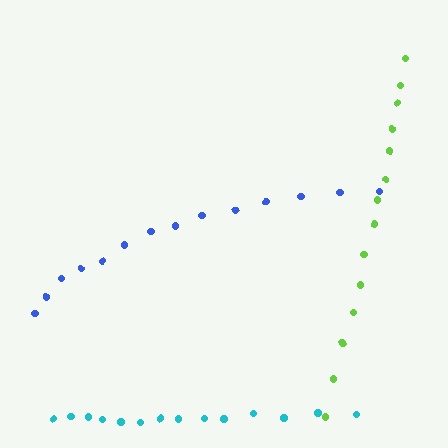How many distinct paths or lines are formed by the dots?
There are 3 distinct paths.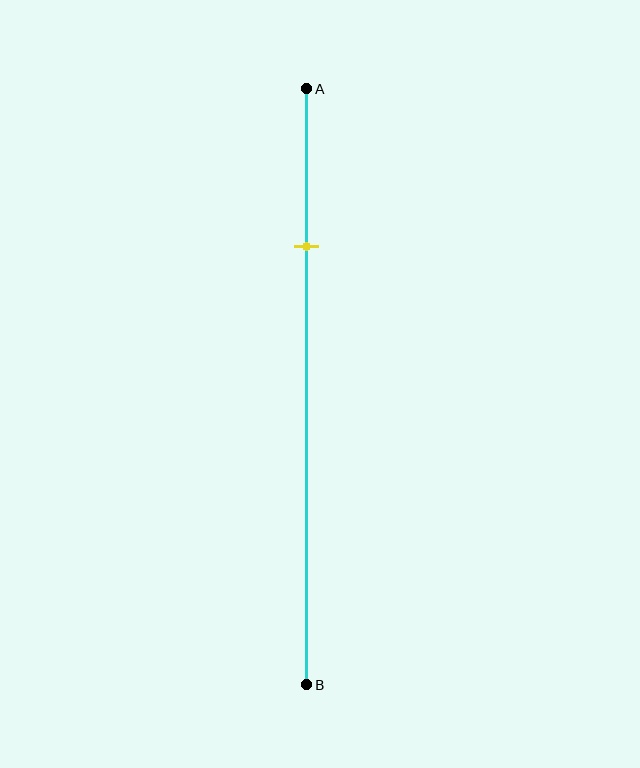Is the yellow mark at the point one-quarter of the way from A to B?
Yes, the mark is approximately at the one-quarter point.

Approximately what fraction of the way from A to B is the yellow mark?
The yellow mark is approximately 25% of the way from A to B.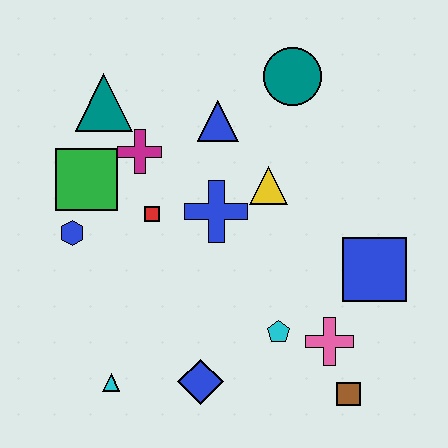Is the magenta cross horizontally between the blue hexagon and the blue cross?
Yes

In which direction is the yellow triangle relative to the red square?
The yellow triangle is to the right of the red square.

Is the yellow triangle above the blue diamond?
Yes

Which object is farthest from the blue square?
The teal triangle is farthest from the blue square.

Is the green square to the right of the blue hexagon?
Yes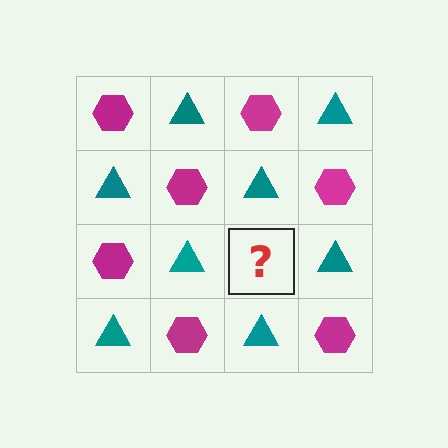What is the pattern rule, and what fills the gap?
The rule is that it alternates magenta hexagon and teal triangle in a checkerboard pattern. The gap should be filled with a magenta hexagon.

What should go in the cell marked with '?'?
The missing cell should contain a magenta hexagon.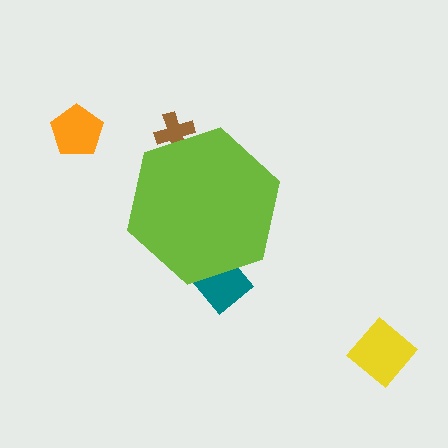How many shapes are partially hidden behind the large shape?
2 shapes are partially hidden.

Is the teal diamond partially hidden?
Yes, the teal diamond is partially hidden behind the lime hexagon.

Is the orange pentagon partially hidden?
No, the orange pentagon is fully visible.